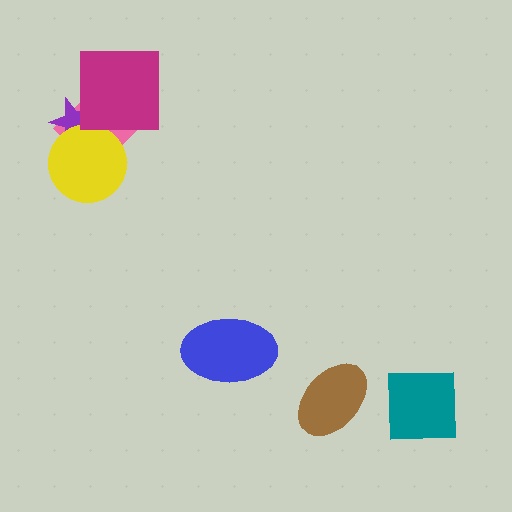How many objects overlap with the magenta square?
2 objects overlap with the magenta square.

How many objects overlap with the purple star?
3 objects overlap with the purple star.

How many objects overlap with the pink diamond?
3 objects overlap with the pink diamond.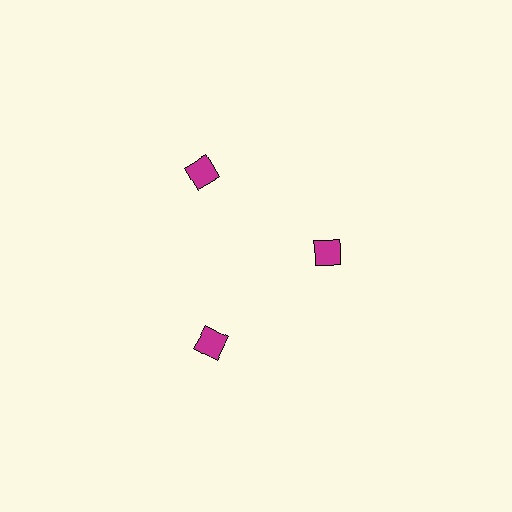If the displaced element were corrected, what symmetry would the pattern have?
It would have 3-fold rotational symmetry — the pattern would map onto itself every 120 degrees.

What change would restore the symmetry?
The symmetry would be restored by moving it outward, back onto the ring so that all 3 squares sit at equal angles and equal distance from the center.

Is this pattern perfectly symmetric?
No. The 3 magenta squares are arranged in a ring, but one element near the 3 o'clock position is pulled inward toward the center, breaking the 3-fold rotational symmetry.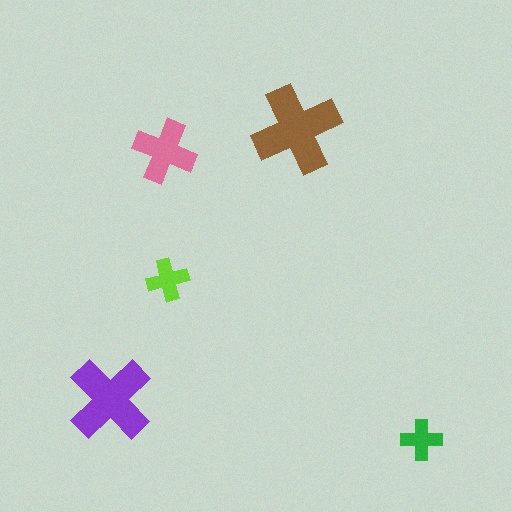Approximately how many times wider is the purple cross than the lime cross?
About 2 times wider.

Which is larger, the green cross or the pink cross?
The pink one.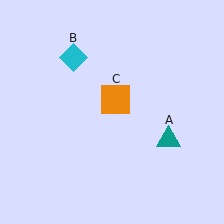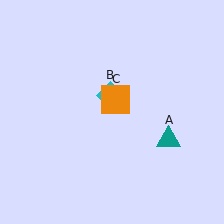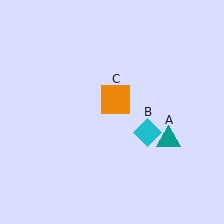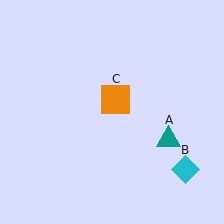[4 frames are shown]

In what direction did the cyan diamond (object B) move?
The cyan diamond (object B) moved down and to the right.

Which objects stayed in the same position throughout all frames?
Teal triangle (object A) and orange square (object C) remained stationary.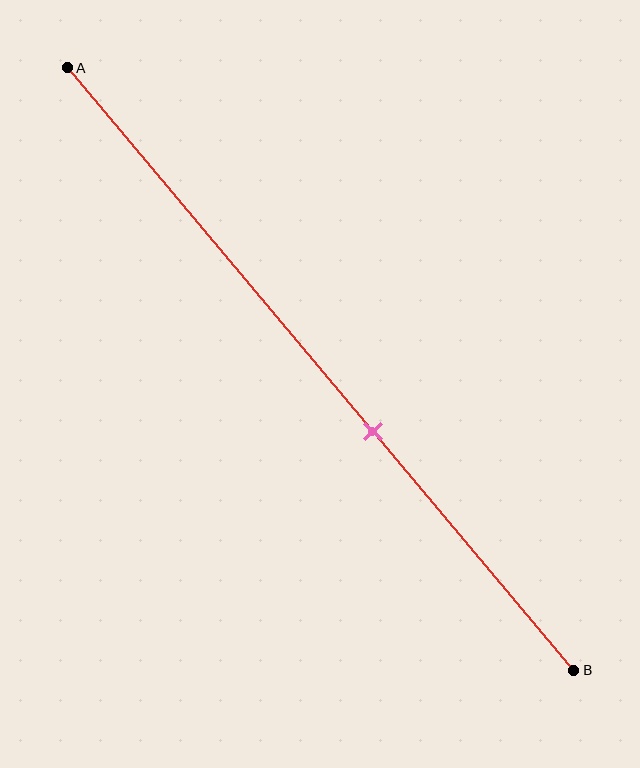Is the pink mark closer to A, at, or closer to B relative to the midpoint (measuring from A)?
The pink mark is closer to point B than the midpoint of segment AB.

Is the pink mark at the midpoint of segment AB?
No, the mark is at about 60% from A, not at the 50% midpoint.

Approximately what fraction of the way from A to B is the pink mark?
The pink mark is approximately 60% of the way from A to B.